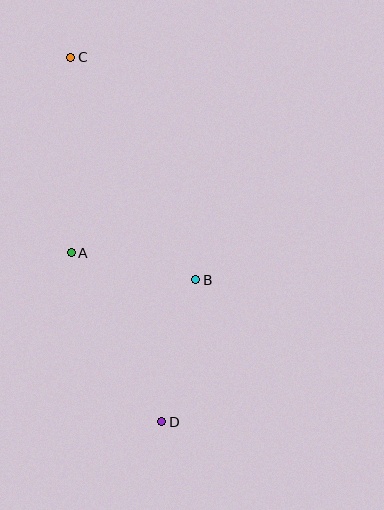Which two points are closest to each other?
Points A and B are closest to each other.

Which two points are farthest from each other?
Points C and D are farthest from each other.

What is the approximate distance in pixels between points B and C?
The distance between B and C is approximately 256 pixels.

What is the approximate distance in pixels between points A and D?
The distance between A and D is approximately 192 pixels.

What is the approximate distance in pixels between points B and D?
The distance between B and D is approximately 146 pixels.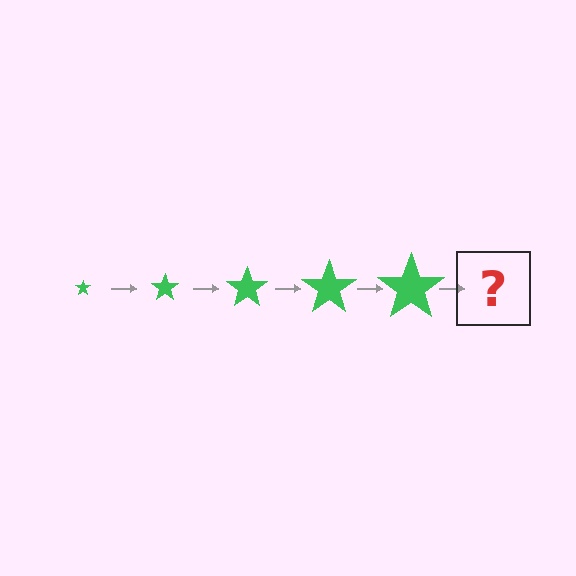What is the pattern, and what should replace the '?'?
The pattern is that the star gets progressively larger each step. The '?' should be a green star, larger than the previous one.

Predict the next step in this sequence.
The next step is a green star, larger than the previous one.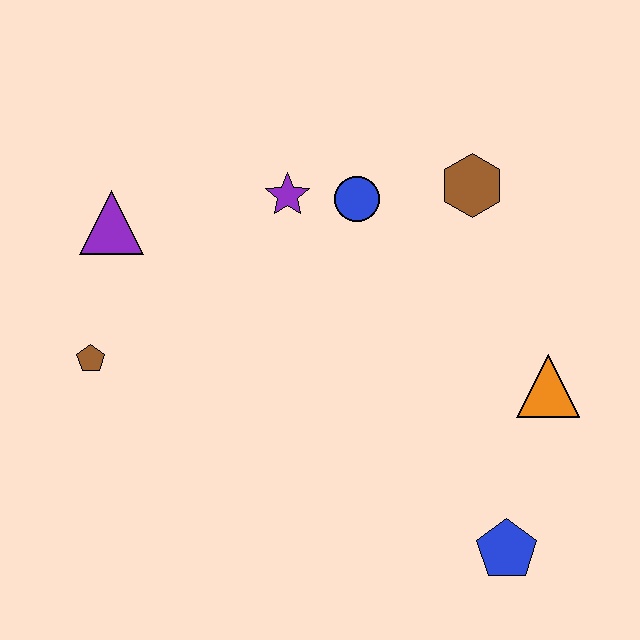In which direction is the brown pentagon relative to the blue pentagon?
The brown pentagon is to the left of the blue pentagon.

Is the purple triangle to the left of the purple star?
Yes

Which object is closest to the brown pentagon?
The purple triangle is closest to the brown pentagon.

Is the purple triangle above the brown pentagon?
Yes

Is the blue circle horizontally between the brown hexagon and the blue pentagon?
No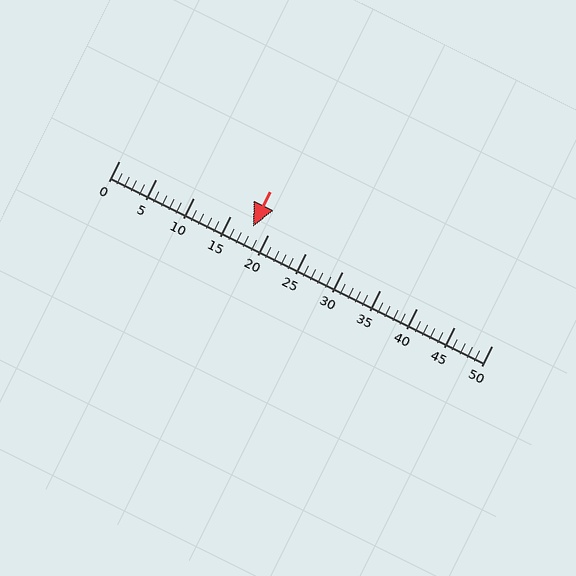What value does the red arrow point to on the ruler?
The red arrow points to approximately 18.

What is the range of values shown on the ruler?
The ruler shows values from 0 to 50.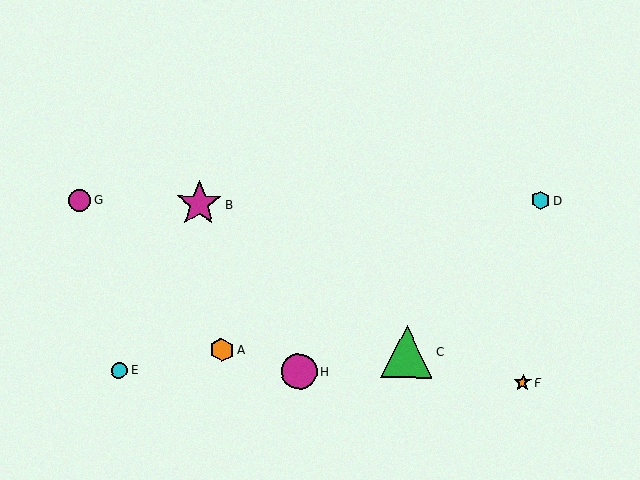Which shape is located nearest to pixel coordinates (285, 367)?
The magenta circle (labeled H) at (299, 371) is nearest to that location.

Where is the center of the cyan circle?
The center of the cyan circle is at (119, 370).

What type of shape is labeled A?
Shape A is an orange hexagon.